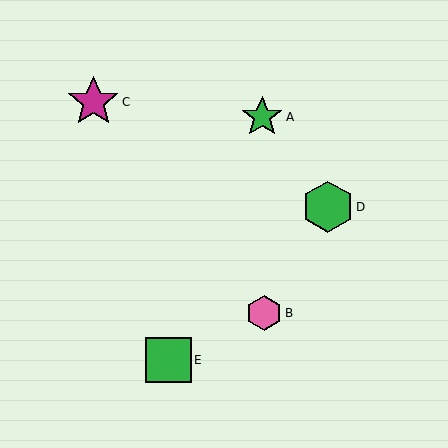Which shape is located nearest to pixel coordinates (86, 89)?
The magenta star (labeled C) at (93, 102) is nearest to that location.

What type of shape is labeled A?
Shape A is a green star.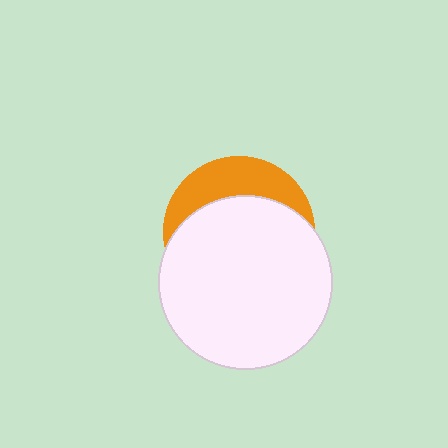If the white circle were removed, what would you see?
You would see the complete orange circle.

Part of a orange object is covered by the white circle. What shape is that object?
It is a circle.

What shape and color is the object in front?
The object in front is a white circle.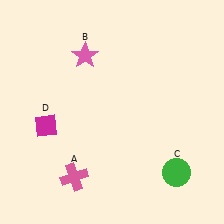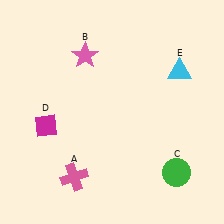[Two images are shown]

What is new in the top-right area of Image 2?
A cyan triangle (E) was added in the top-right area of Image 2.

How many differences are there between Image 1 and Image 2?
There is 1 difference between the two images.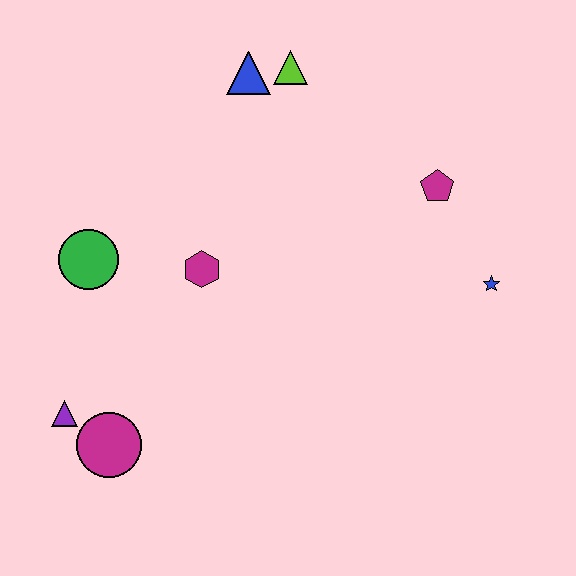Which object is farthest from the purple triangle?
The blue star is farthest from the purple triangle.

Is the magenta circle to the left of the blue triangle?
Yes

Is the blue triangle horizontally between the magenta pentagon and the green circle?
Yes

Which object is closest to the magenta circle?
The purple triangle is closest to the magenta circle.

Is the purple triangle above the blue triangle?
No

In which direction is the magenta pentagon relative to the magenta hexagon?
The magenta pentagon is to the right of the magenta hexagon.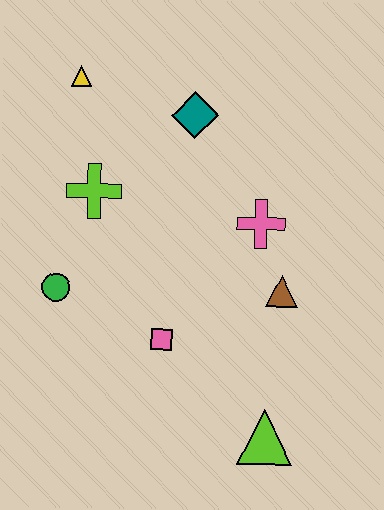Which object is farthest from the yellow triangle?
The lime triangle is farthest from the yellow triangle.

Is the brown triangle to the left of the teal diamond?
No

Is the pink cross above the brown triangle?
Yes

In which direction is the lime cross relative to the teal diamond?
The lime cross is to the left of the teal diamond.